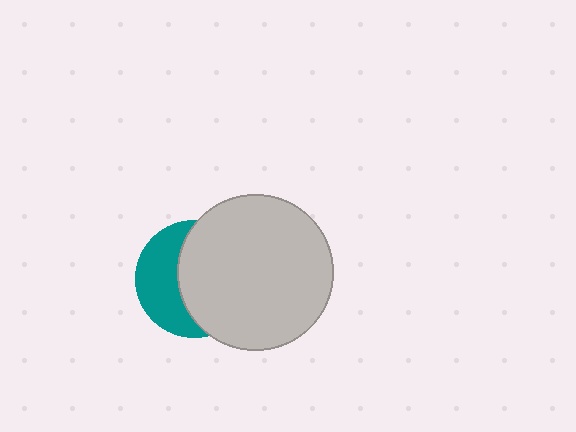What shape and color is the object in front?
The object in front is a light gray circle.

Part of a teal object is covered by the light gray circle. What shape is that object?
It is a circle.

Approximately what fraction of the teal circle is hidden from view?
Roughly 59% of the teal circle is hidden behind the light gray circle.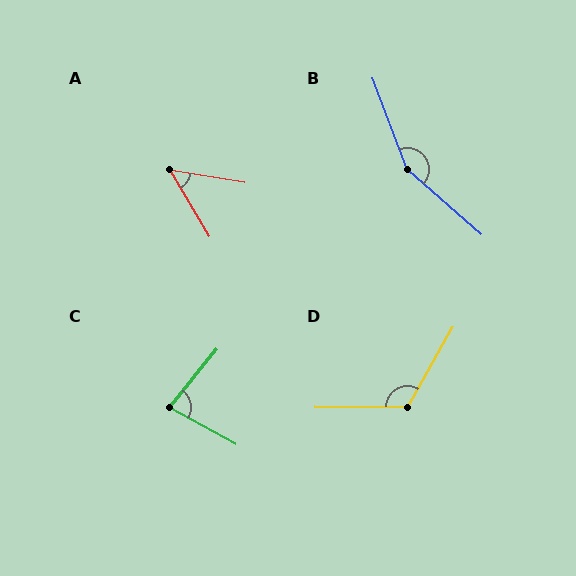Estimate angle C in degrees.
Approximately 80 degrees.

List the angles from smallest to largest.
A (50°), C (80°), D (119°), B (152°).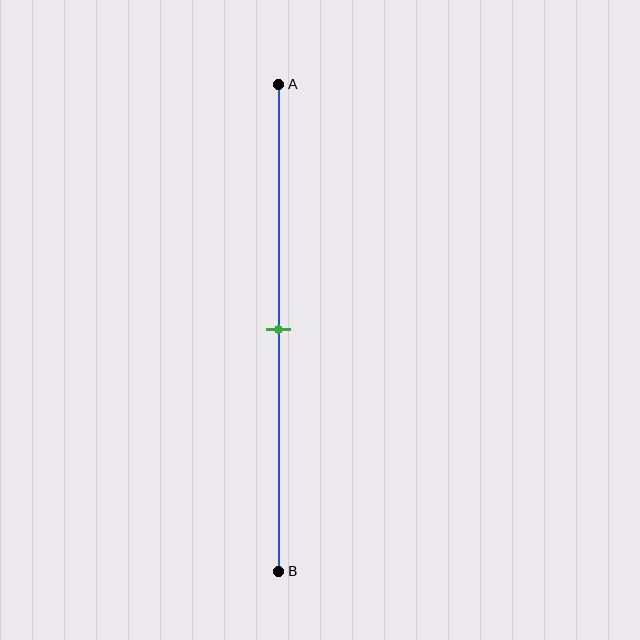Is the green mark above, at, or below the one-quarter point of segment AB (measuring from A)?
The green mark is below the one-quarter point of segment AB.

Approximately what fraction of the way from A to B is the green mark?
The green mark is approximately 50% of the way from A to B.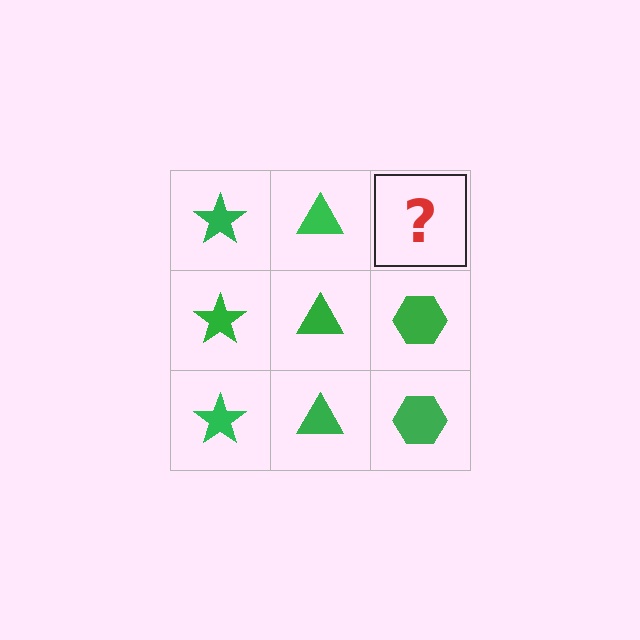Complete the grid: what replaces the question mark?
The question mark should be replaced with a green hexagon.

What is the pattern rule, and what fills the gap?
The rule is that each column has a consistent shape. The gap should be filled with a green hexagon.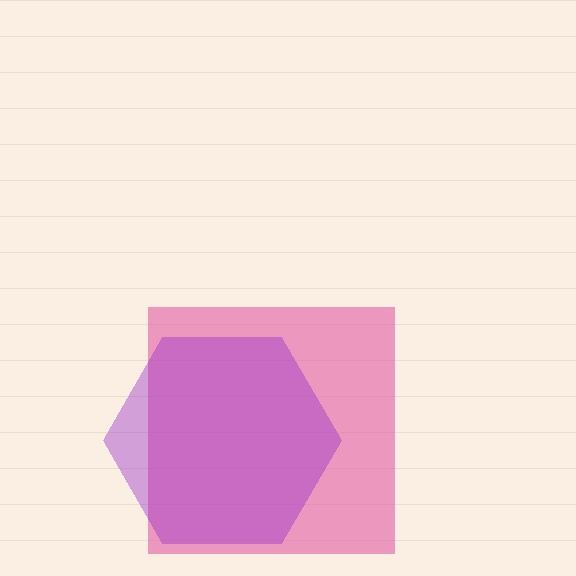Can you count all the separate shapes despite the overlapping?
Yes, there are 2 separate shapes.